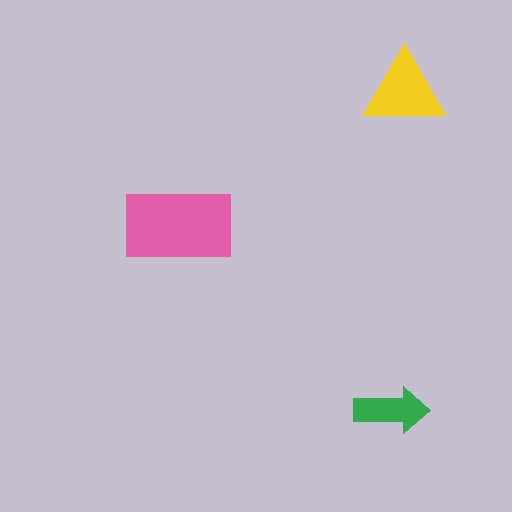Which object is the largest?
The pink rectangle.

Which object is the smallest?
The green arrow.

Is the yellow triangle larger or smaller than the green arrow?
Larger.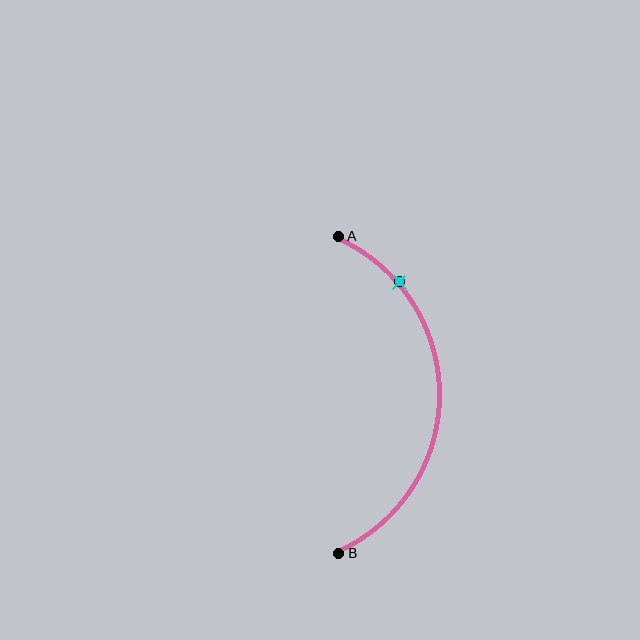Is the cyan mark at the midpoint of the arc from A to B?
No. The cyan mark lies on the arc but is closer to endpoint A. The arc midpoint would be at the point on the curve equidistant along the arc from both A and B.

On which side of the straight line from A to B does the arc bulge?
The arc bulges to the right of the straight line connecting A and B.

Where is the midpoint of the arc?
The arc midpoint is the point on the curve farthest from the straight line joining A and B. It sits to the right of that line.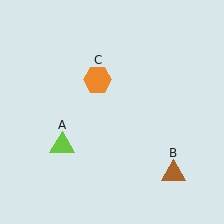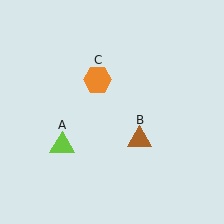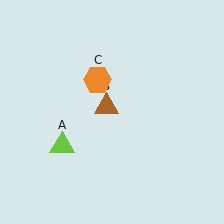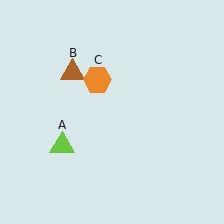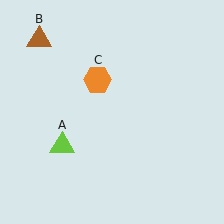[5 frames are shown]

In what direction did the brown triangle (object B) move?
The brown triangle (object B) moved up and to the left.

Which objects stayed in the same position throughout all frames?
Lime triangle (object A) and orange hexagon (object C) remained stationary.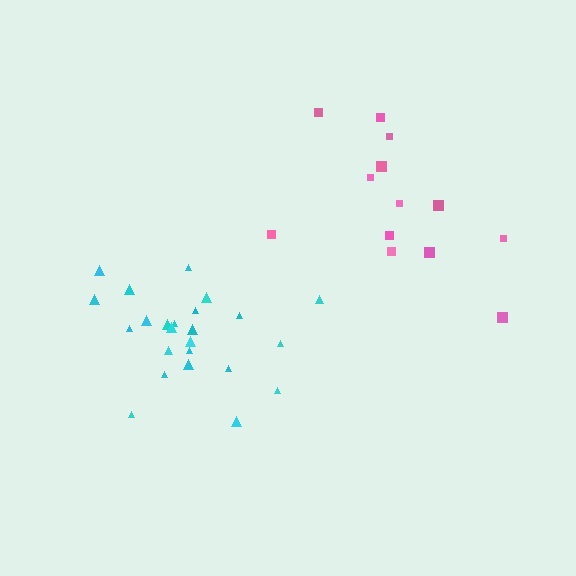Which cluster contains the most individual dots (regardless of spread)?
Cyan (24).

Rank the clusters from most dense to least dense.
cyan, pink.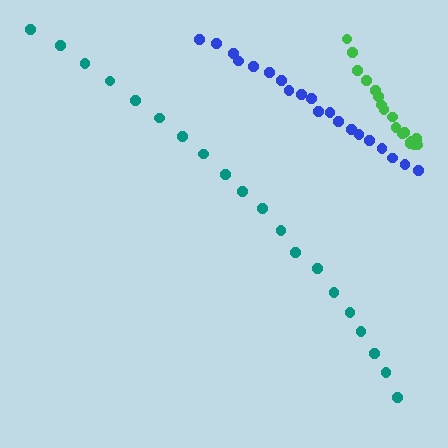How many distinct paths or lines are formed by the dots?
There are 3 distinct paths.